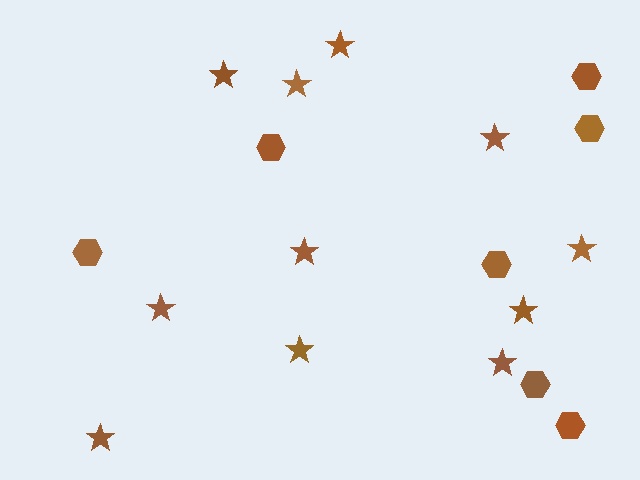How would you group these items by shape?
There are 2 groups: one group of hexagons (7) and one group of stars (11).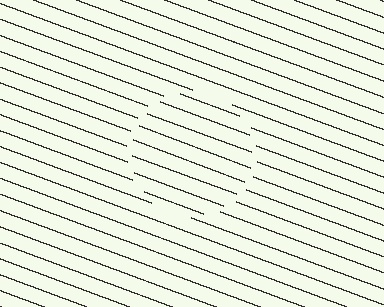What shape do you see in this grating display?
An illusory circle. The interior of the shape contains the same grating, shifted by half a period — the contour is defined by the phase discontinuity where line-ends from the inner and outer gratings abut.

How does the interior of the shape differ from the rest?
The interior of the shape contains the same grating, shifted by half a period — the contour is defined by the phase discontinuity where line-ends from the inner and outer gratings abut.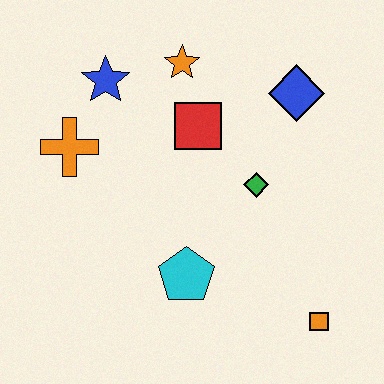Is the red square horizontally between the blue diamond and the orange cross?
Yes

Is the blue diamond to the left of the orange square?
Yes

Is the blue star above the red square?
Yes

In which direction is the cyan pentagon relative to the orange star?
The cyan pentagon is below the orange star.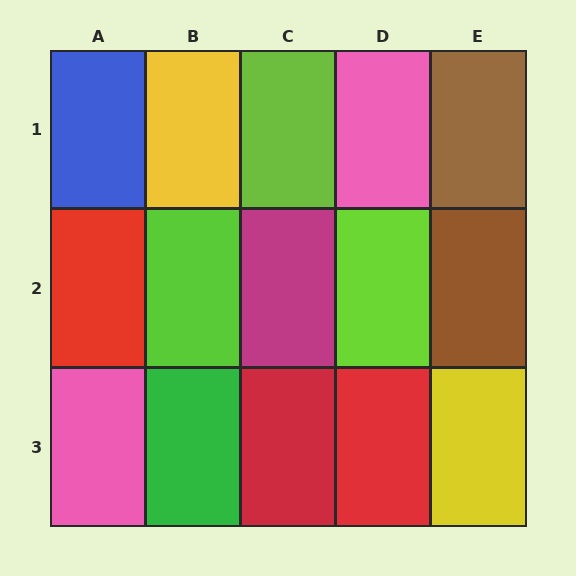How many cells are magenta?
1 cell is magenta.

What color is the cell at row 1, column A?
Blue.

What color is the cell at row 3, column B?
Green.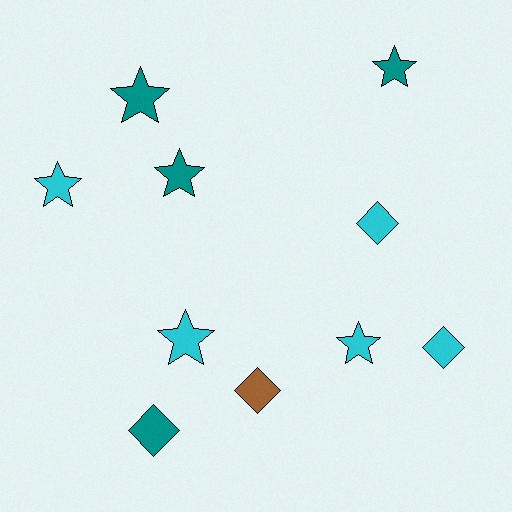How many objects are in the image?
There are 10 objects.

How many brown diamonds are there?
There is 1 brown diamond.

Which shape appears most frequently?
Star, with 6 objects.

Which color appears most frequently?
Cyan, with 5 objects.